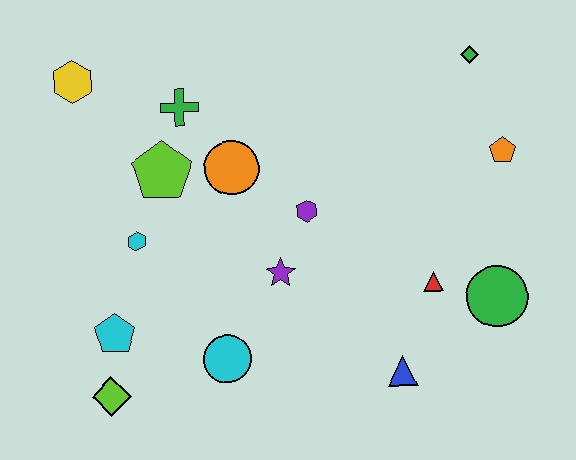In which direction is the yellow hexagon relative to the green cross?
The yellow hexagon is to the left of the green cross.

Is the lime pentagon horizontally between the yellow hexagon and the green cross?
Yes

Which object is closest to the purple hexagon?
The purple star is closest to the purple hexagon.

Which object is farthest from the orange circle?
The green circle is farthest from the orange circle.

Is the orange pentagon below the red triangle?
No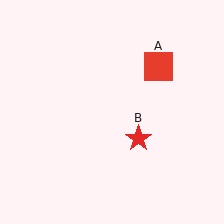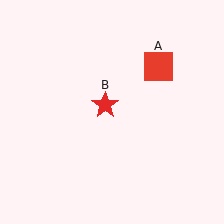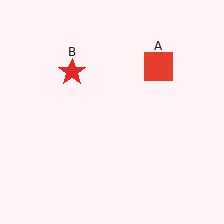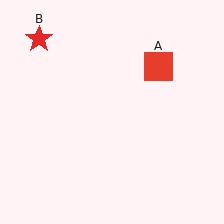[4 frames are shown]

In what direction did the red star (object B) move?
The red star (object B) moved up and to the left.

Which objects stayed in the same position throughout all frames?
Red square (object A) remained stationary.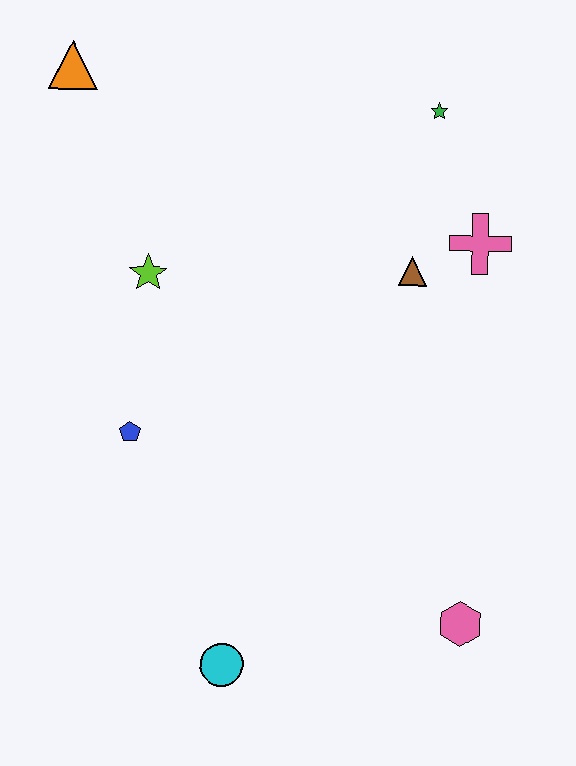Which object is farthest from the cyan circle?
The orange triangle is farthest from the cyan circle.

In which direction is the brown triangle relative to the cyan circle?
The brown triangle is above the cyan circle.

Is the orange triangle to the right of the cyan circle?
No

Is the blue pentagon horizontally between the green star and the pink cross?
No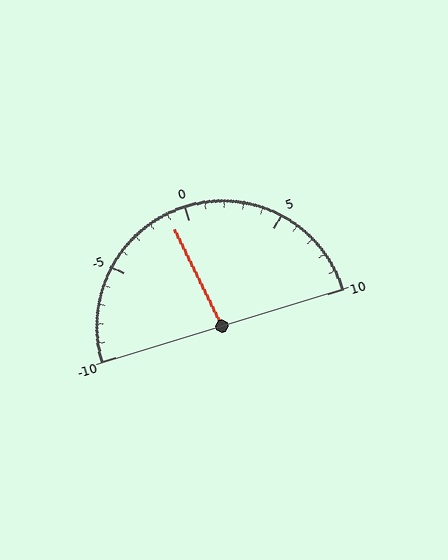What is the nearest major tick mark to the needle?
The nearest major tick mark is 0.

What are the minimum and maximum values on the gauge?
The gauge ranges from -10 to 10.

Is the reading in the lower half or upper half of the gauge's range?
The reading is in the lower half of the range (-10 to 10).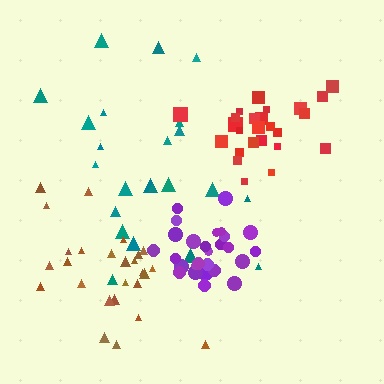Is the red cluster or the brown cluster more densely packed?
Red.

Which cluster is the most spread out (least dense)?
Teal.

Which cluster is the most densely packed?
Purple.